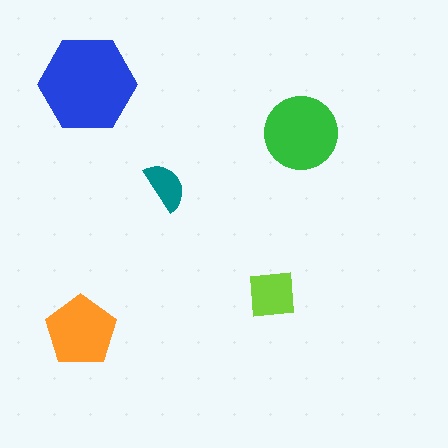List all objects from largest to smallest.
The blue hexagon, the green circle, the orange pentagon, the lime square, the teal semicircle.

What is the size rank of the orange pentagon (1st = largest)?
3rd.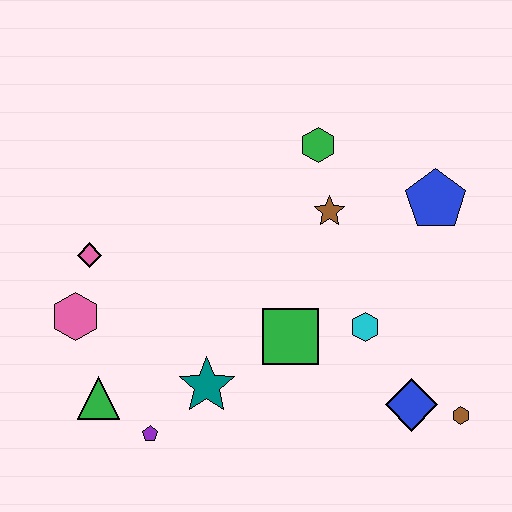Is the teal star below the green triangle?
No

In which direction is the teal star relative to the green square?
The teal star is to the left of the green square.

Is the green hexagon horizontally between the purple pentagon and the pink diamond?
No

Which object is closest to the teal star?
The purple pentagon is closest to the teal star.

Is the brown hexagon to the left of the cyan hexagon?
No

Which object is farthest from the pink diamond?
The brown hexagon is farthest from the pink diamond.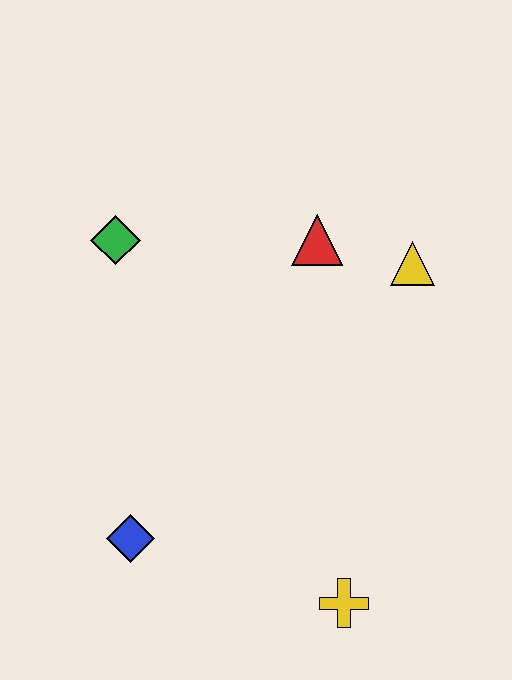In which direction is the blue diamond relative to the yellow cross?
The blue diamond is to the left of the yellow cross.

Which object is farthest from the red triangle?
The yellow cross is farthest from the red triangle.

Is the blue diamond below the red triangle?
Yes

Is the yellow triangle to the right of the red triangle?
Yes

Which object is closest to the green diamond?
The red triangle is closest to the green diamond.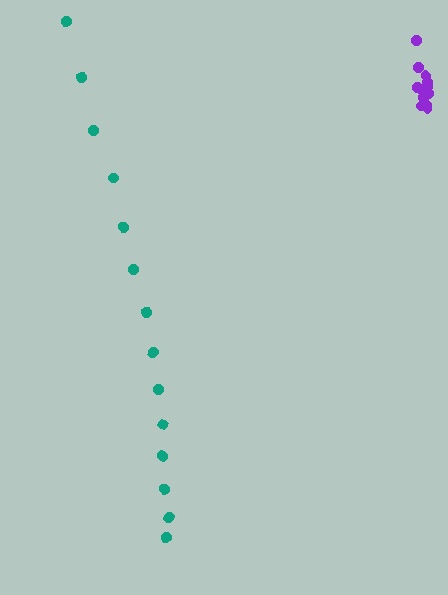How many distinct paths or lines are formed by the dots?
There are 2 distinct paths.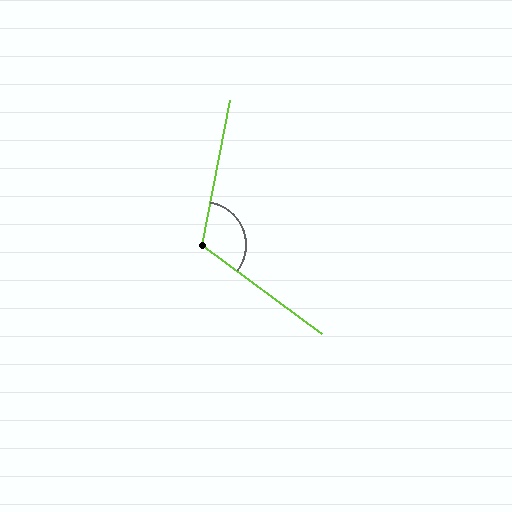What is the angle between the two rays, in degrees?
Approximately 116 degrees.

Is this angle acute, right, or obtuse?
It is obtuse.